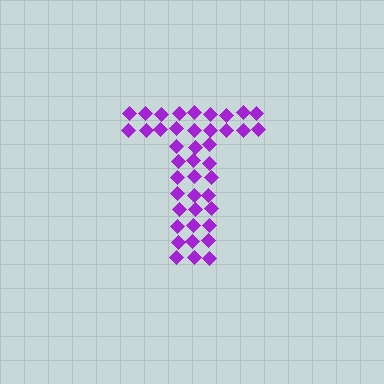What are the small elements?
The small elements are diamonds.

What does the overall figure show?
The overall figure shows the letter T.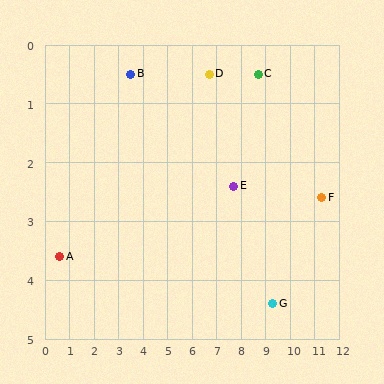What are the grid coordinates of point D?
Point D is at approximately (6.7, 0.5).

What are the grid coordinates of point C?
Point C is at approximately (8.7, 0.5).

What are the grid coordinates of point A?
Point A is at approximately (0.6, 3.6).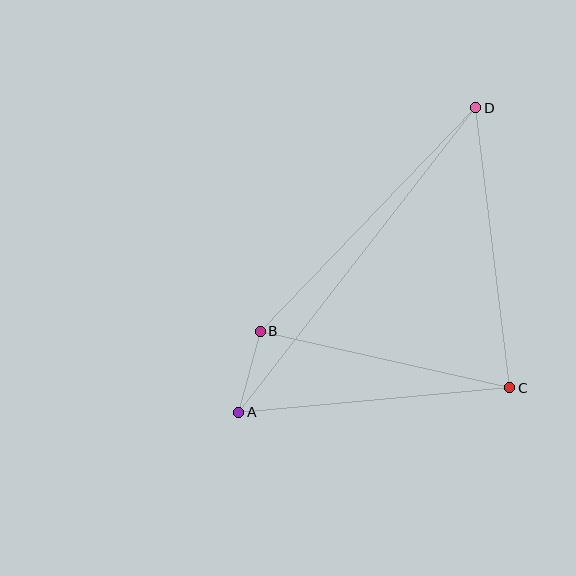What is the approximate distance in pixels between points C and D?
The distance between C and D is approximately 282 pixels.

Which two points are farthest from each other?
Points A and D are farthest from each other.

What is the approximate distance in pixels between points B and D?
The distance between B and D is approximately 310 pixels.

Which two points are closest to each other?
Points A and B are closest to each other.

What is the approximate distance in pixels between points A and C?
The distance between A and C is approximately 272 pixels.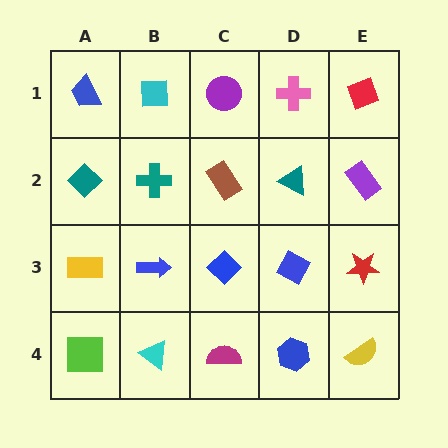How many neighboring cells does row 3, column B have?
4.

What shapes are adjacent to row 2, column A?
A blue trapezoid (row 1, column A), a yellow rectangle (row 3, column A), a teal cross (row 2, column B).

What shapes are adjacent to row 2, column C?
A purple circle (row 1, column C), a blue diamond (row 3, column C), a teal cross (row 2, column B), a teal triangle (row 2, column D).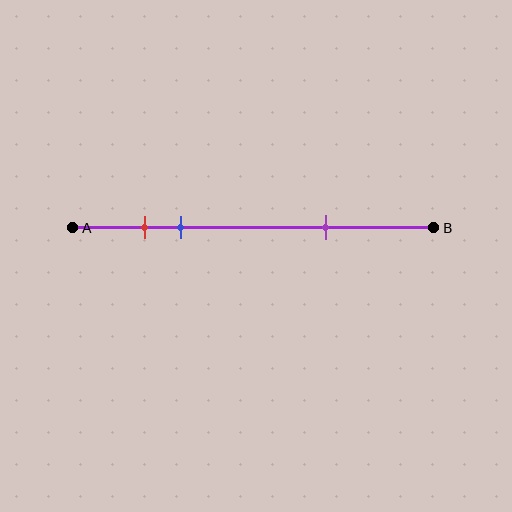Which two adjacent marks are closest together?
The red and blue marks are the closest adjacent pair.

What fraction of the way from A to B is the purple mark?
The purple mark is approximately 70% (0.7) of the way from A to B.